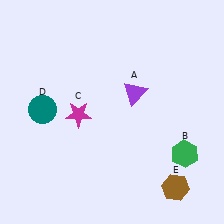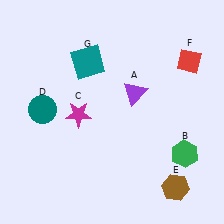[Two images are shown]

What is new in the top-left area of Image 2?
A teal square (G) was added in the top-left area of Image 2.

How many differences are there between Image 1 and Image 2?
There are 2 differences between the two images.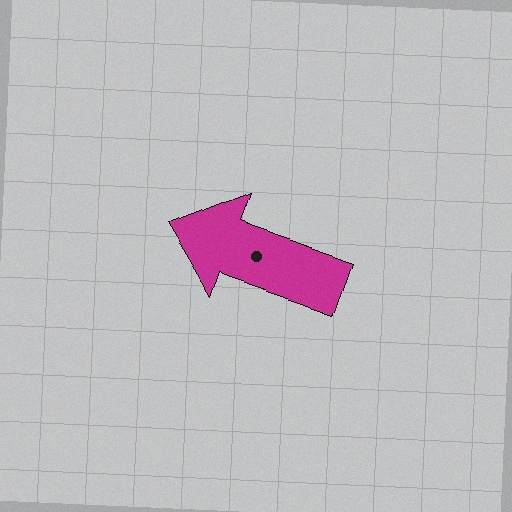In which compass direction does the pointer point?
West.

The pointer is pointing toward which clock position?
Roughly 10 o'clock.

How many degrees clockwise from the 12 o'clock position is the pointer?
Approximately 289 degrees.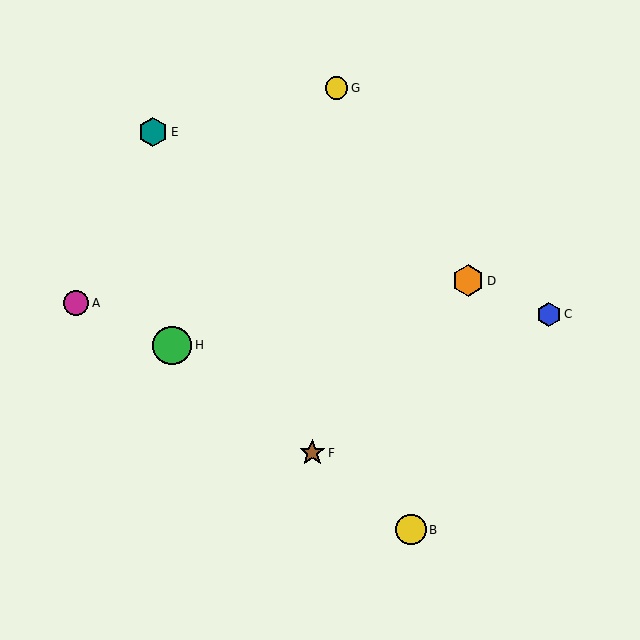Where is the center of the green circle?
The center of the green circle is at (172, 345).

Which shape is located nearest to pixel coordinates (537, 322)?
The blue hexagon (labeled C) at (549, 314) is nearest to that location.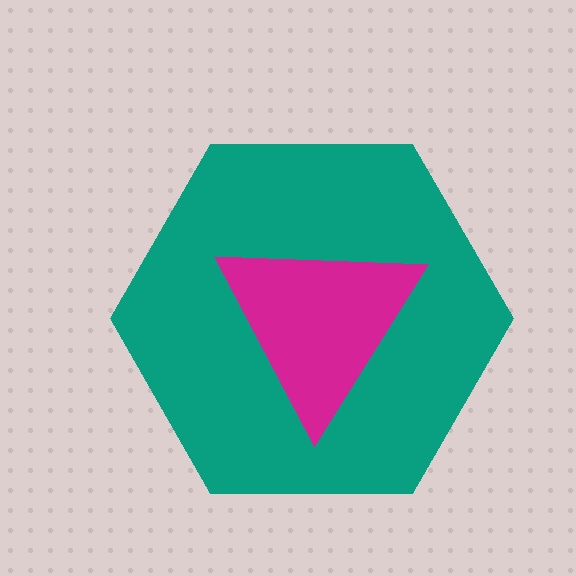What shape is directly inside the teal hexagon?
The magenta triangle.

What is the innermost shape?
The magenta triangle.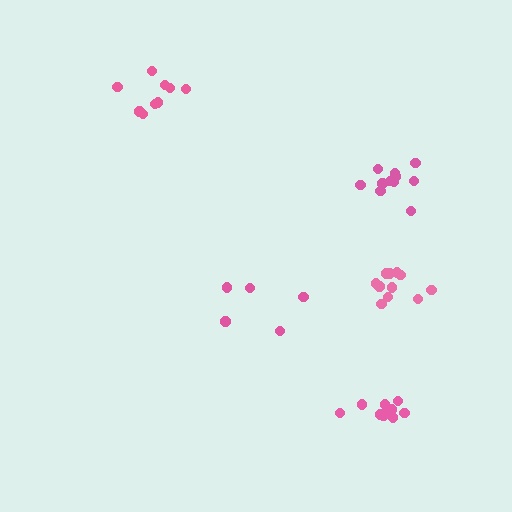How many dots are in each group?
Group 1: 11 dots, Group 2: 5 dots, Group 3: 10 dots, Group 4: 9 dots, Group 5: 11 dots (46 total).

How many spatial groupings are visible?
There are 5 spatial groupings.